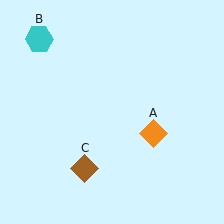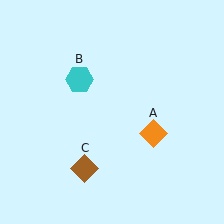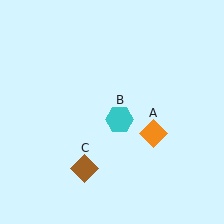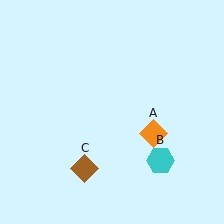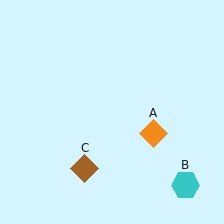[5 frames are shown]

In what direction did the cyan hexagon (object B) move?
The cyan hexagon (object B) moved down and to the right.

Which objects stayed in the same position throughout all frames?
Orange diamond (object A) and brown diamond (object C) remained stationary.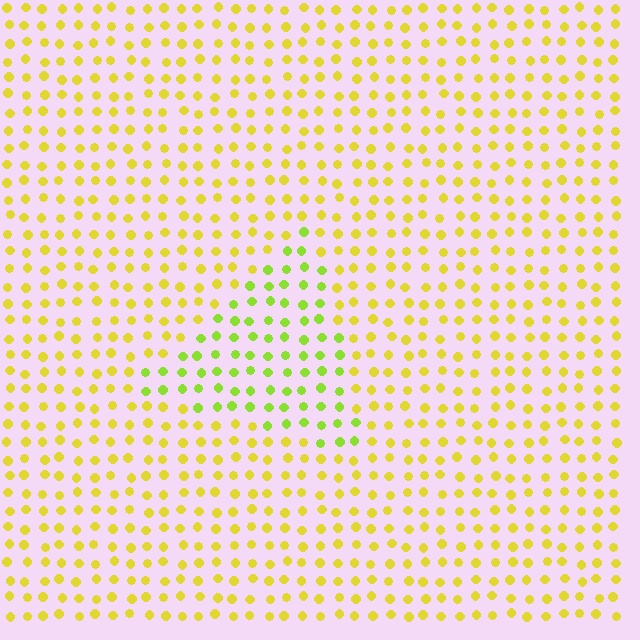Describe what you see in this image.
The image is filled with small yellow elements in a uniform arrangement. A triangle-shaped region is visible where the elements are tinted to a slightly different hue, forming a subtle color boundary.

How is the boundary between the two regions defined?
The boundary is defined purely by a slight shift in hue (about 33 degrees). Spacing, size, and orientation are identical on both sides.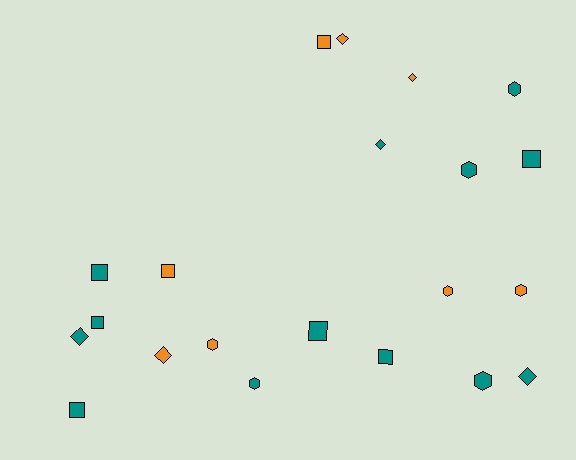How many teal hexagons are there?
There are 4 teal hexagons.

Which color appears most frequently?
Teal, with 13 objects.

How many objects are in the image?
There are 21 objects.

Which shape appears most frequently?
Square, with 8 objects.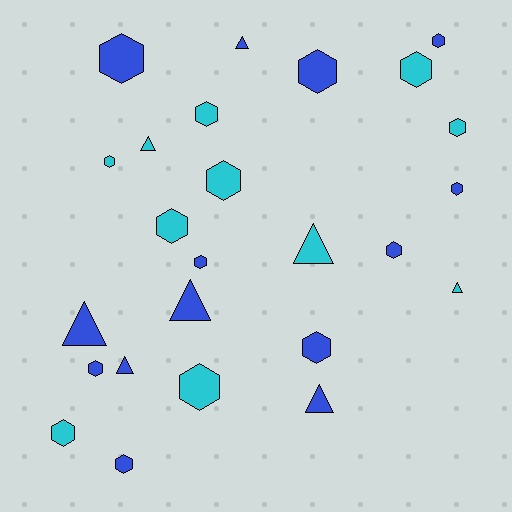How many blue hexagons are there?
There are 9 blue hexagons.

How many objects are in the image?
There are 25 objects.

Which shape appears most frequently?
Hexagon, with 17 objects.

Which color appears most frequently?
Blue, with 14 objects.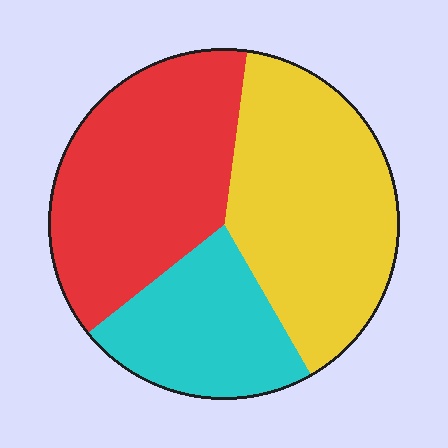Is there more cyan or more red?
Red.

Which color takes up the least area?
Cyan, at roughly 25%.